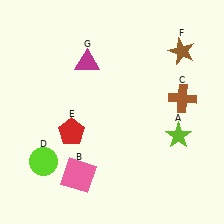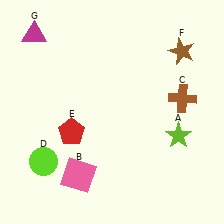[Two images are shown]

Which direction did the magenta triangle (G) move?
The magenta triangle (G) moved left.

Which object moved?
The magenta triangle (G) moved left.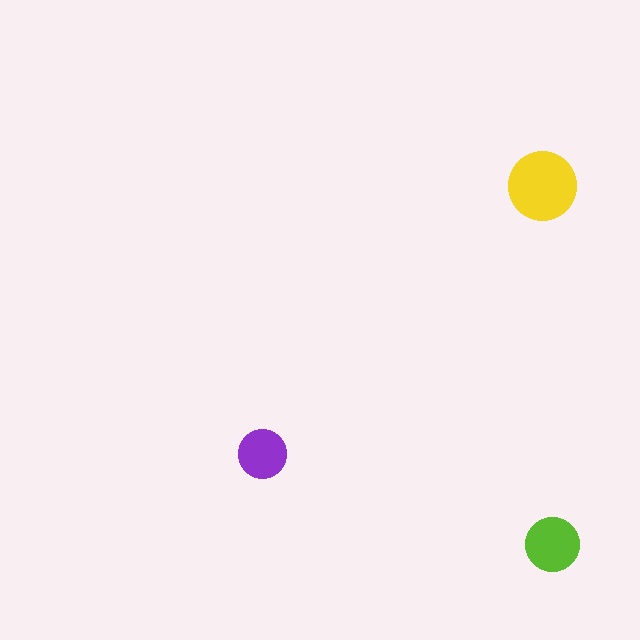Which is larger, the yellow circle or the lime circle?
The yellow one.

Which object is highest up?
The yellow circle is topmost.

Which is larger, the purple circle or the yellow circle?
The yellow one.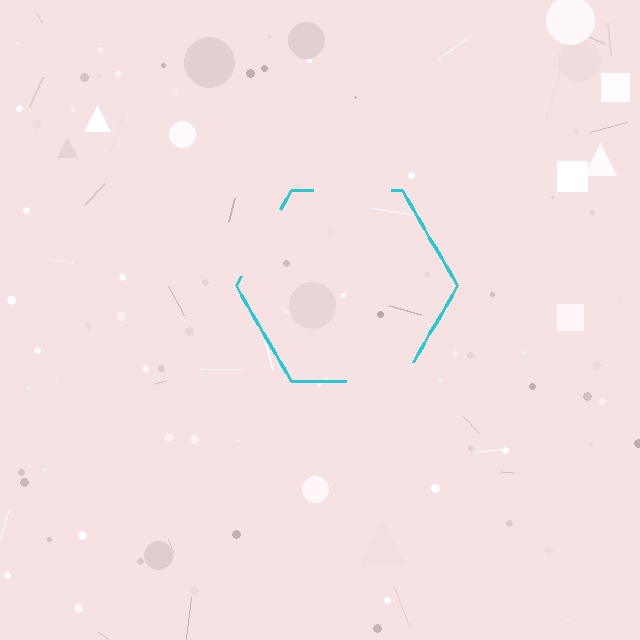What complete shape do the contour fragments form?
The contour fragments form a hexagon.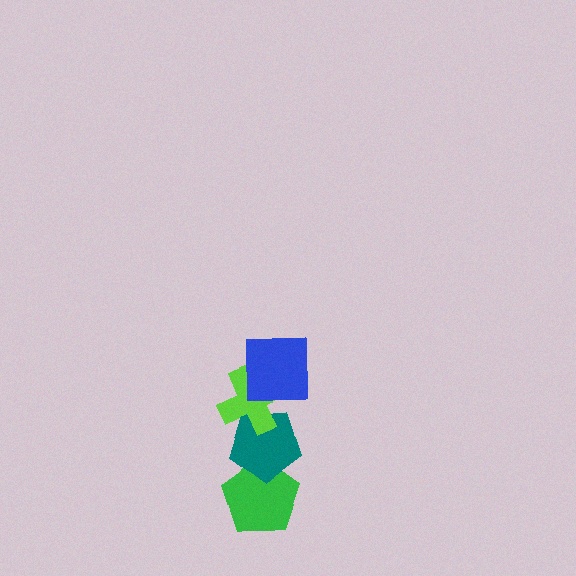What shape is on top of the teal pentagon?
The lime cross is on top of the teal pentagon.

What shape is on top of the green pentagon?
The teal pentagon is on top of the green pentagon.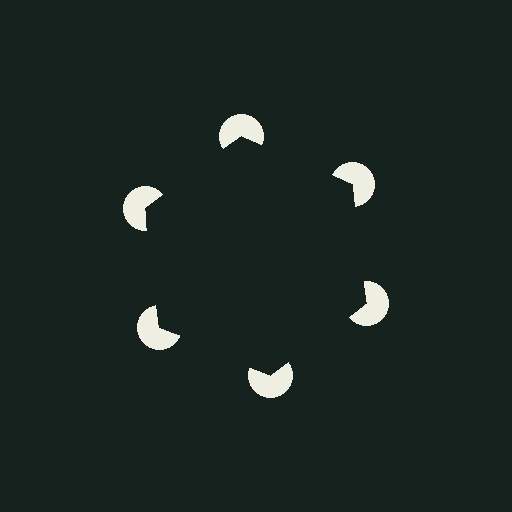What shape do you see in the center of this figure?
An illusory hexagon — its edges are inferred from the aligned wedge cuts in the pac-man discs, not physically drawn.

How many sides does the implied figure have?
6 sides.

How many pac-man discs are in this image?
There are 6 — one at each vertex of the illusory hexagon.